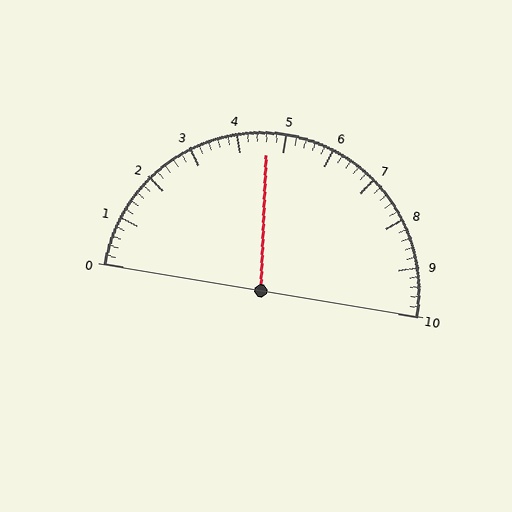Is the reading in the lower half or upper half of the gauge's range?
The reading is in the lower half of the range (0 to 10).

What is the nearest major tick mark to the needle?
The nearest major tick mark is 5.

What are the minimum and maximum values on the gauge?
The gauge ranges from 0 to 10.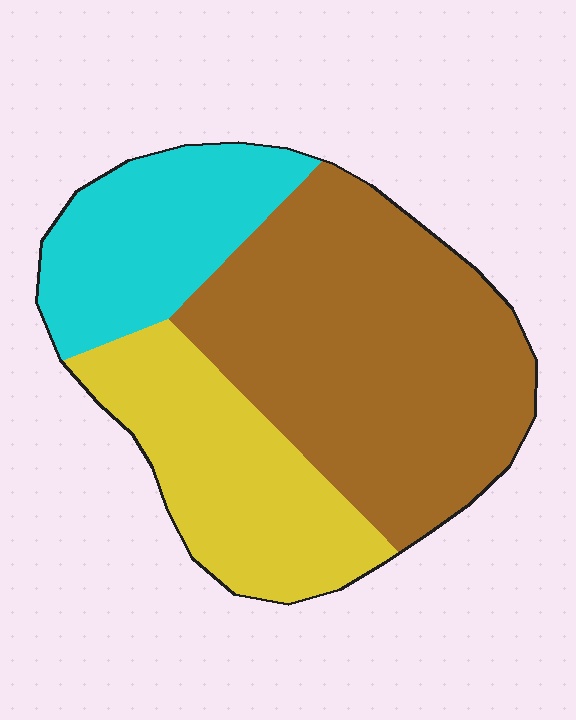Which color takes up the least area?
Cyan, at roughly 20%.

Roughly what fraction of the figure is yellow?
Yellow covers roughly 25% of the figure.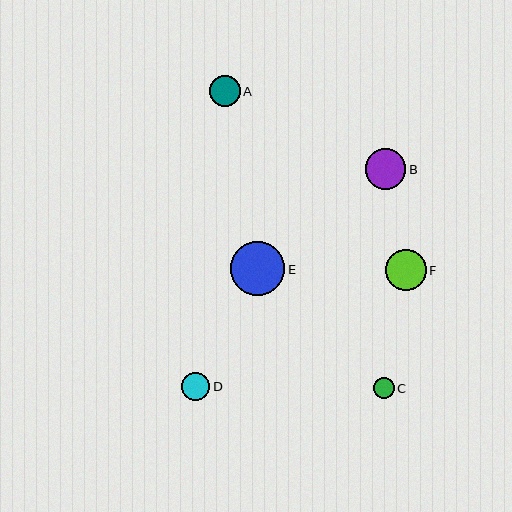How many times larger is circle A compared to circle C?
Circle A is approximately 1.5 times the size of circle C.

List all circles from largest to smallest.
From largest to smallest: E, F, B, A, D, C.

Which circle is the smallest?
Circle C is the smallest with a size of approximately 21 pixels.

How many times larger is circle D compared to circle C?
Circle D is approximately 1.3 times the size of circle C.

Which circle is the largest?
Circle E is the largest with a size of approximately 54 pixels.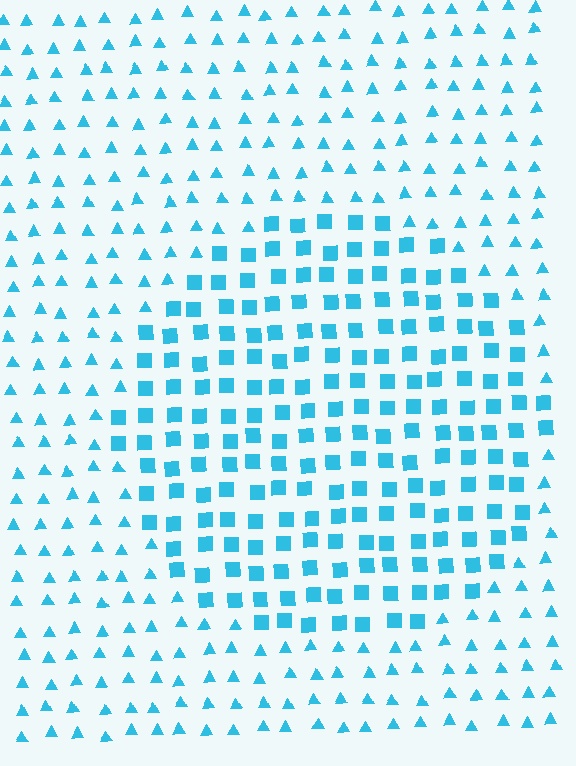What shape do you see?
I see a circle.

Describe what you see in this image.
The image is filled with small cyan elements arranged in a uniform grid. A circle-shaped region contains squares, while the surrounding area contains triangles. The boundary is defined purely by the change in element shape.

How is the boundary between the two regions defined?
The boundary is defined by a change in element shape: squares inside vs. triangles outside. All elements share the same color and spacing.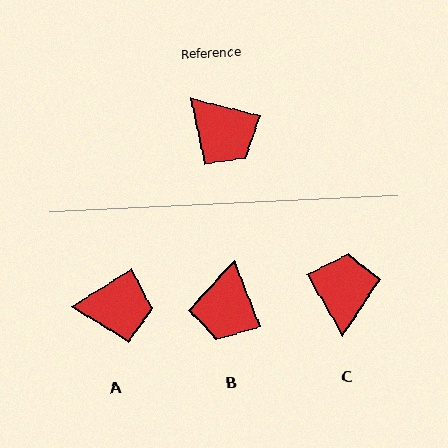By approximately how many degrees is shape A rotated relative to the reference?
Approximately 47 degrees counter-clockwise.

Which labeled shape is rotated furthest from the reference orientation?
C, about 135 degrees away.